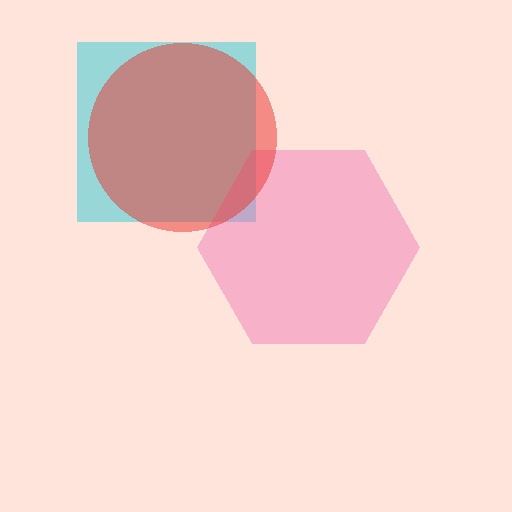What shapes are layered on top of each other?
The layered shapes are: a cyan square, a pink hexagon, a red circle.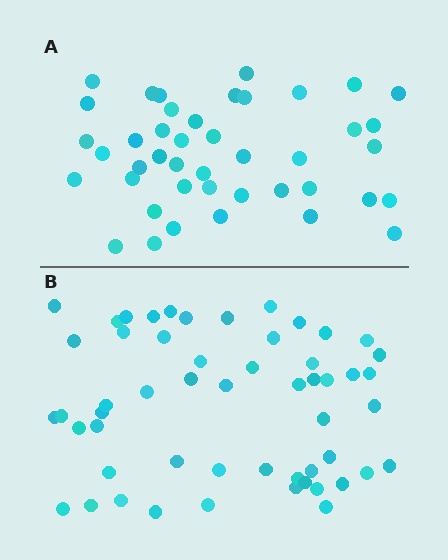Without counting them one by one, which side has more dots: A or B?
Region B (the bottom region) has more dots.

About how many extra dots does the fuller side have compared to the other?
Region B has roughly 12 or so more dots than region A.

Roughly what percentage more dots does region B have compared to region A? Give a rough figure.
About 25% more.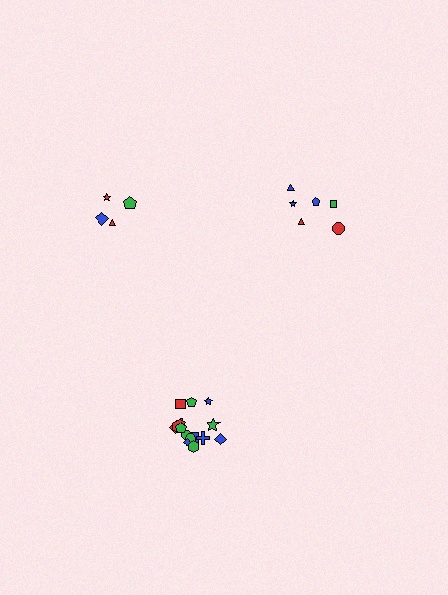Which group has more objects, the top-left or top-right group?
The top-right group.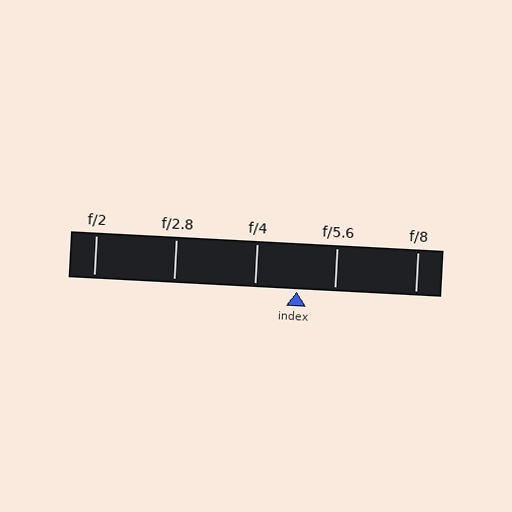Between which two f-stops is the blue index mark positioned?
The index mark is between f/4 and f/5.6.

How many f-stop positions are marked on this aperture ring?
There are 5 f-stop positions marked.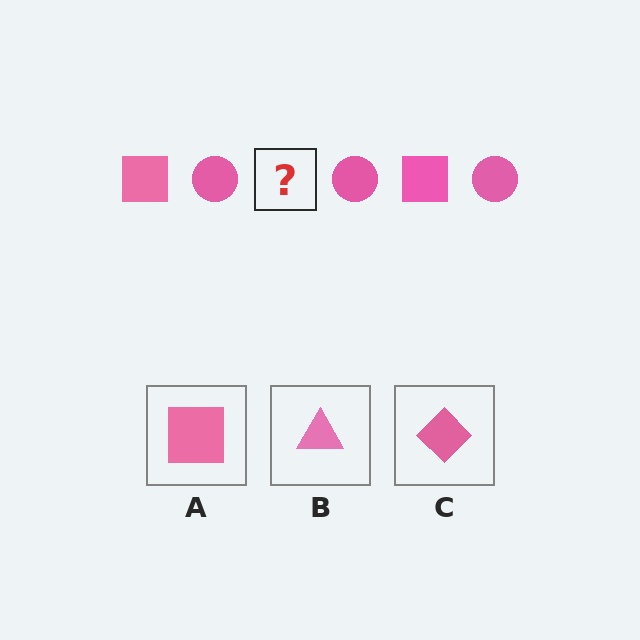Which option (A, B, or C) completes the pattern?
A.